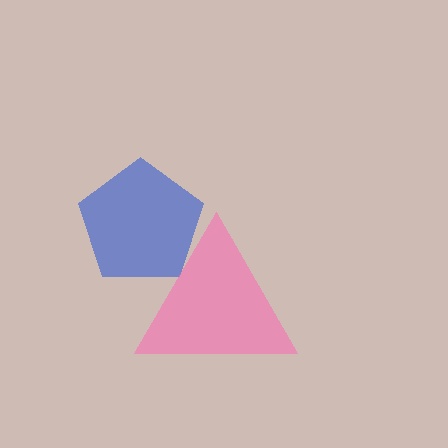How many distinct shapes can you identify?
There are 2 distinct shapes: a blue pentagon, a pink triangle.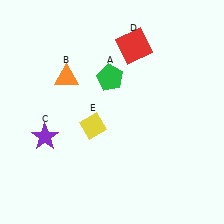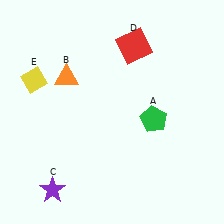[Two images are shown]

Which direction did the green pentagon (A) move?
The green pentagon (A) moved right.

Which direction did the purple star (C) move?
The purple star (C) moved down.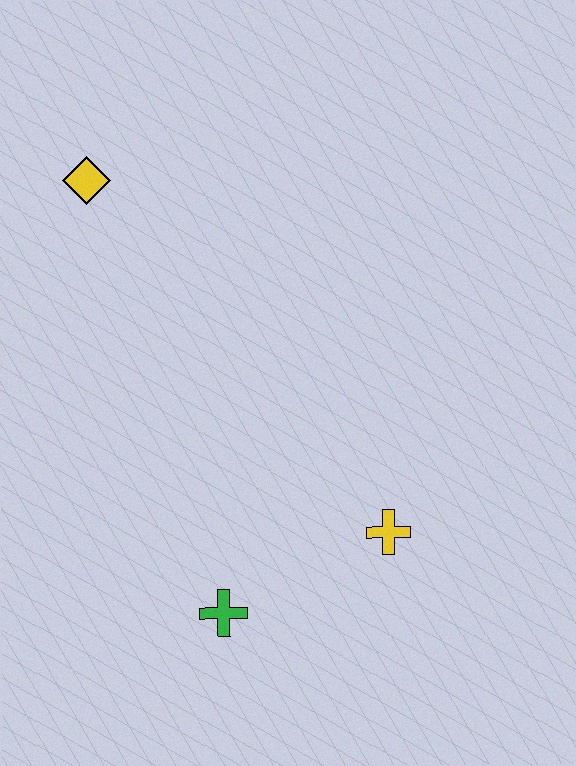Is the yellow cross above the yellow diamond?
No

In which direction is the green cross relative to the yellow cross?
The green cross is to the left of the yellow cross.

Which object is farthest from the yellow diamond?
The yellow cross is farthest from the yellow diamond.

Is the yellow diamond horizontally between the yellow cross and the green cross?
No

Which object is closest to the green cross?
The yellow cross is closest to the green cross.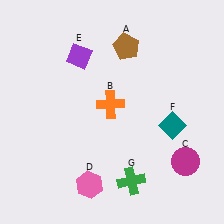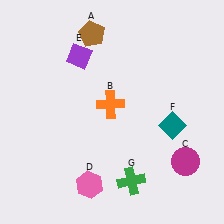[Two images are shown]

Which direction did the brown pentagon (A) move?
The brown pentagon (A) moved left.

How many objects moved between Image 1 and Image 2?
1 object moved between the two images.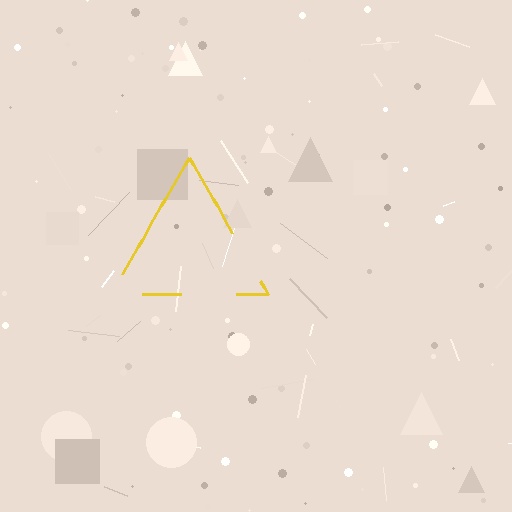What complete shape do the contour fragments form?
The contour fragments form a triangle.